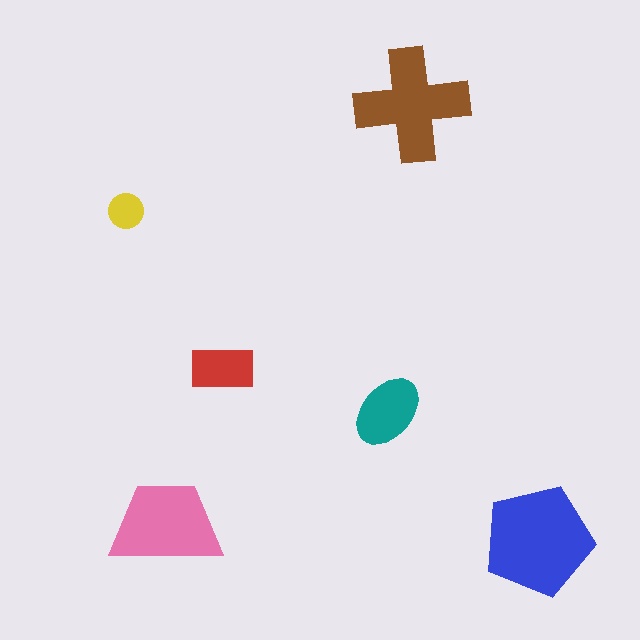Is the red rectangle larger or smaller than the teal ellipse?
Smaller.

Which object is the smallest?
The yellow circle.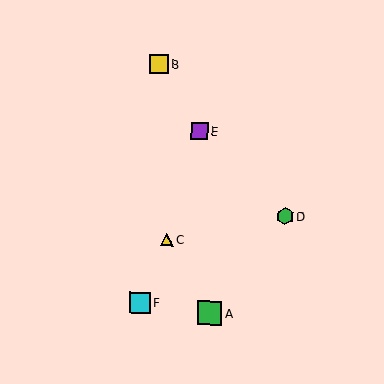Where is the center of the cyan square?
The center of the cyan square is at (140, 302).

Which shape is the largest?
The green square (labeled A) is the largest.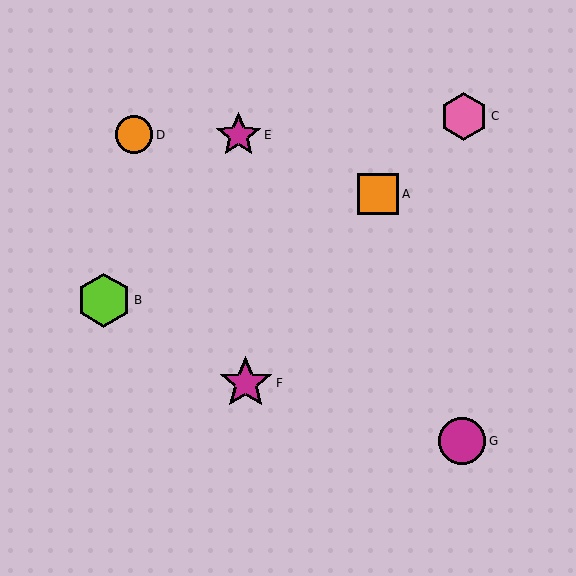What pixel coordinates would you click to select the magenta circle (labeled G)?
Click at (462, 441) to select the magenta circle G.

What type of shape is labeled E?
Shape E is a magenta star.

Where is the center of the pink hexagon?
The center of the pink hexagon is at (464, 116).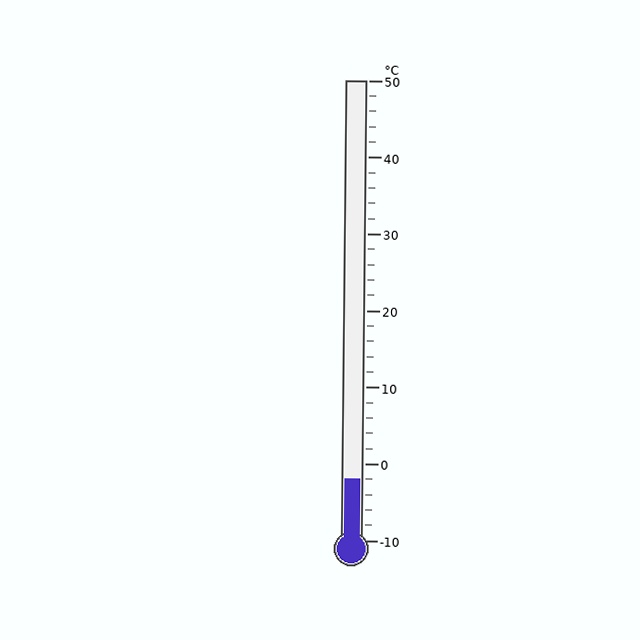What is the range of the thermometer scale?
The thermometer scale ranges from -10°C to 50°C.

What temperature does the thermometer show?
The thermometer shows approximately -2°C.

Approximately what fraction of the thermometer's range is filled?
The thermometer is filled to approximately 15% of its range.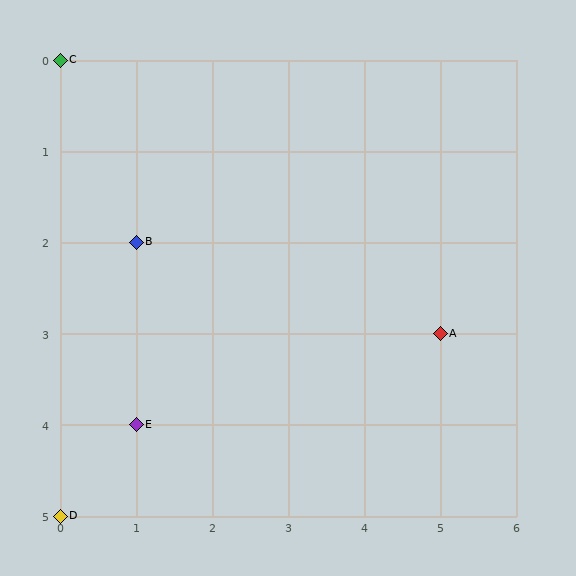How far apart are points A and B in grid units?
Points A and B are 4 columns and 1 row apart (about 4.1 grid units diagonally).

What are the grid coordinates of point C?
Point C is at grid coordinates (0, 0).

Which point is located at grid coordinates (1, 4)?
Point E is at (1, 4).